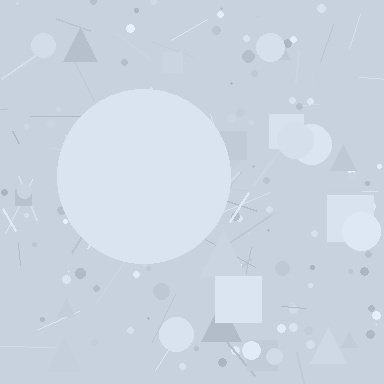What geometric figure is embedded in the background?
A circle is embedded in the background.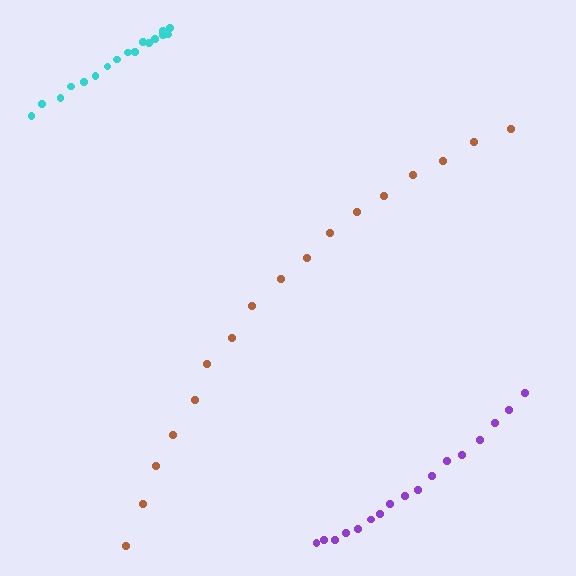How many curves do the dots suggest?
There are 3 distinct paths.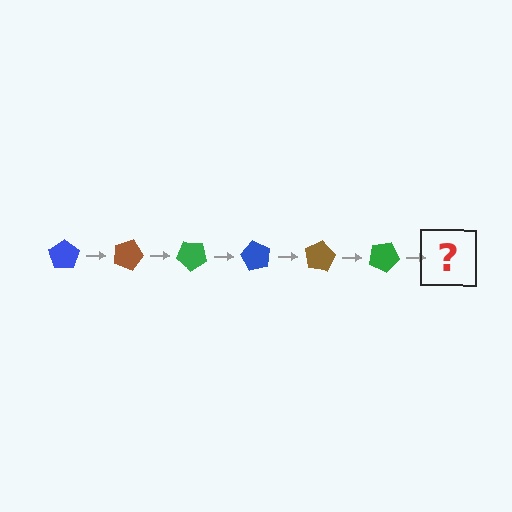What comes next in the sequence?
The next element should be a blue pentagon, rotated 120 degrees from the start.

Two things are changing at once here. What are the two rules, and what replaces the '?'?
The two rules are that it rotates 20 degrees each step and the color cycles through blue, brown, and green. The '?' should be a blue pentagon, rotated 120 degrees from the start.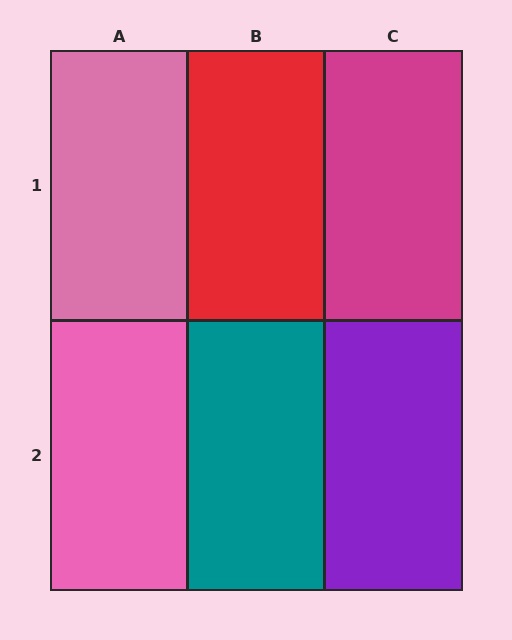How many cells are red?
1 cell is red.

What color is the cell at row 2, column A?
Pink.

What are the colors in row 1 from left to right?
Pink, red, magenta.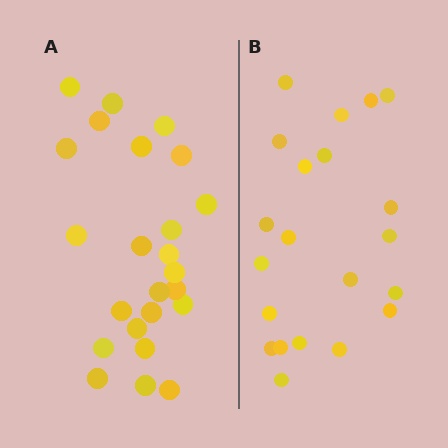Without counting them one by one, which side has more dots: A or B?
Region A (the left region) has more dots.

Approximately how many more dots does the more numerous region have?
Region A has just a few more — roughly 2 or 3 more dots than region B.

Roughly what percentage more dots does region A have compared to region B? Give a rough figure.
About 15% more.